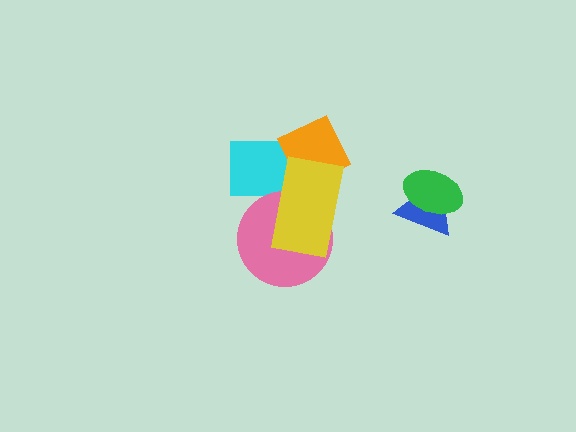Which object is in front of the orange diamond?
The yellow rectangle is in front of the orange diamond.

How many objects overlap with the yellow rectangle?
3 objects overlap with the yellow rectangle.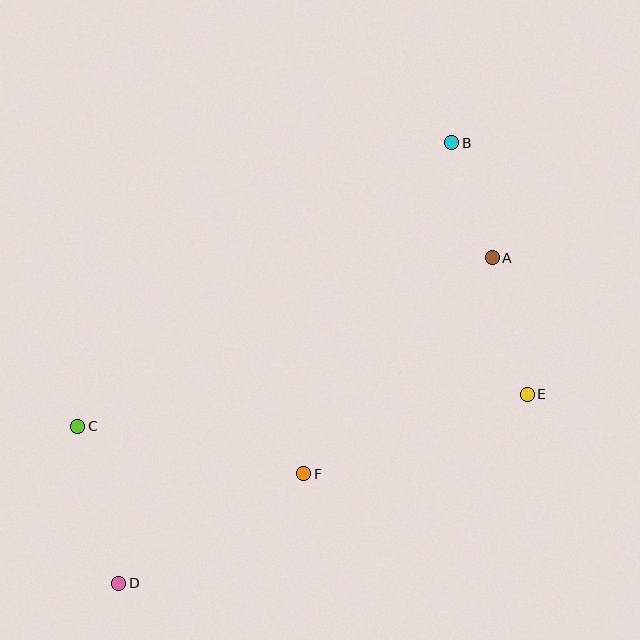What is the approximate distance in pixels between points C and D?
The distance between C and D is approximately 163 pixels.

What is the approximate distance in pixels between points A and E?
The distance between A and E is approximately 141 pixels.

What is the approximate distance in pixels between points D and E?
The distance between D and E is approximately 450 pixels.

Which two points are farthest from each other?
Points B and D are farthest from each other.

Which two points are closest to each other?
Points A and B are closest to each other.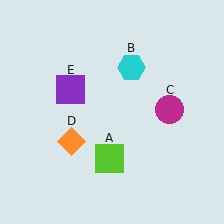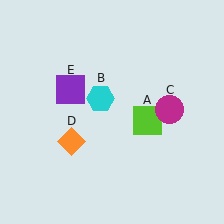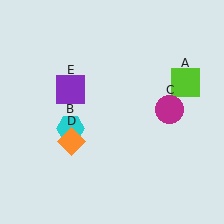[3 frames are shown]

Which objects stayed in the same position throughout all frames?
Magenta circle (object C) and orange diamond (object D) and purple square (object E) remained stationary.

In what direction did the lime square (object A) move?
The lime square (object A) moved up and to the right.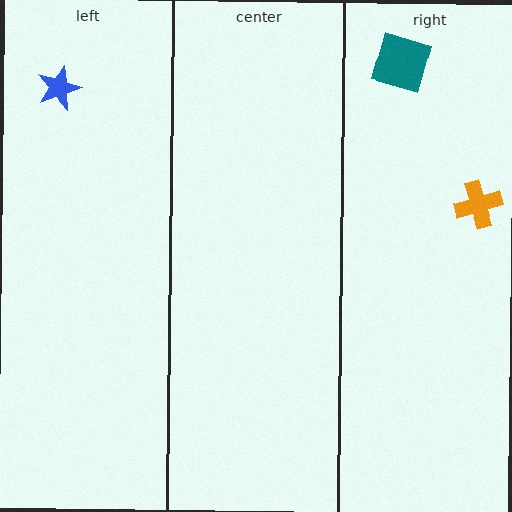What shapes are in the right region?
The orange cross, the teal square.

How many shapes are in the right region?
2.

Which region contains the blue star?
The left region.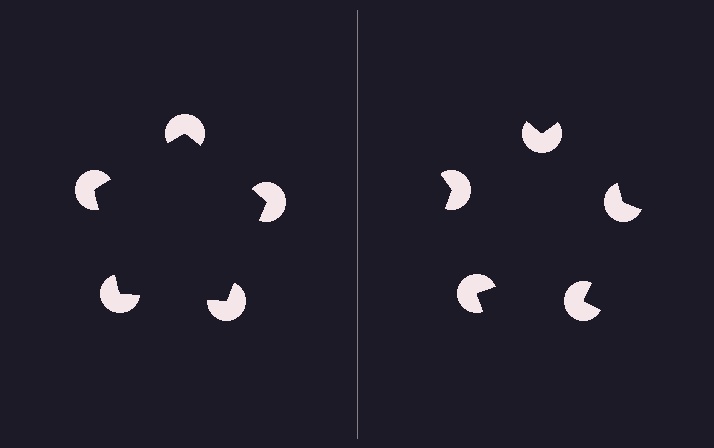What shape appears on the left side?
An illusory pentagon.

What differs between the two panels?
The pac-man discs are positioned identically on both sides; only the wedge orientations differ. On the left they align to a pentagon; on the right they are misaligned.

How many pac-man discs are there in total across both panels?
10 — 5 on each side.